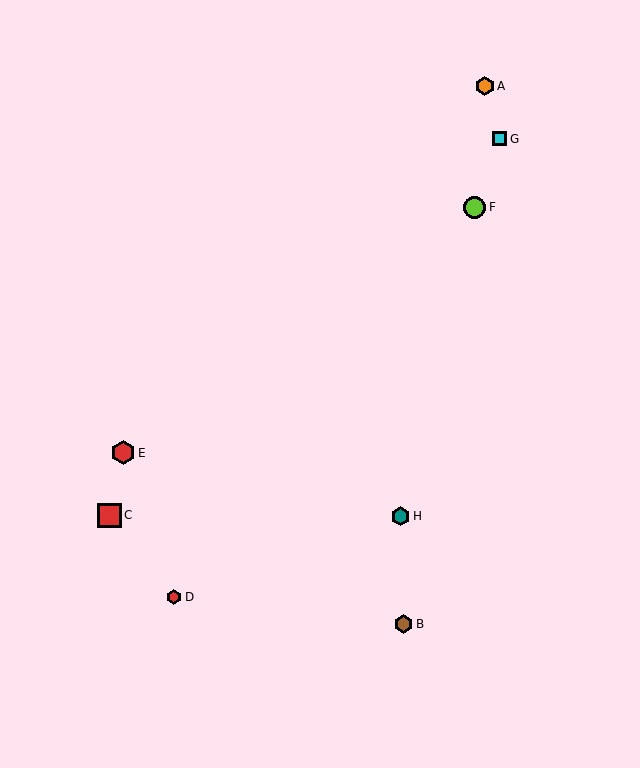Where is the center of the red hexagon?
The center of the red hexagon is at (174, 597).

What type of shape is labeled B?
Shape B is a brown hexagon.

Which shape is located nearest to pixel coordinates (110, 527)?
The red square (labeled C) at (109, 516) is nearest to that location.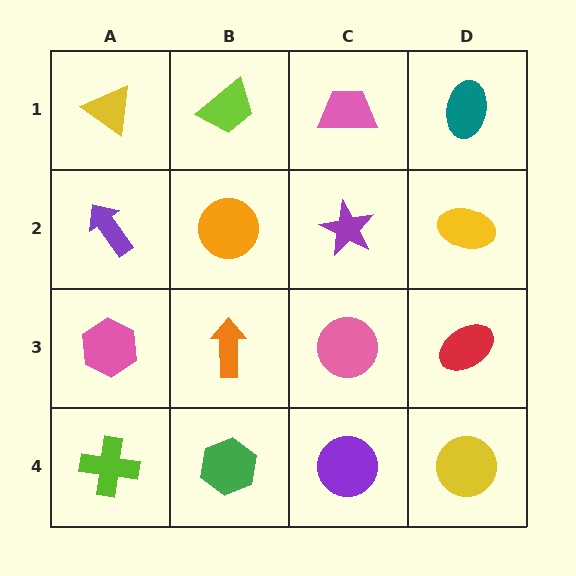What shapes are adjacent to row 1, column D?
A yellow ellipse (row 2, column D), a pink trapezoid (row 1, column C).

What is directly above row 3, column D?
A yellow ellipse.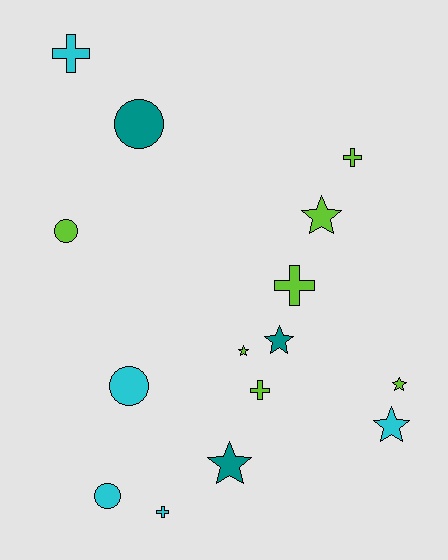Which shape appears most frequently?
Star, with 6 objects.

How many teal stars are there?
There are 2 teal stars.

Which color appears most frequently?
Lime, with 7 objects.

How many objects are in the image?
There are 15 objects.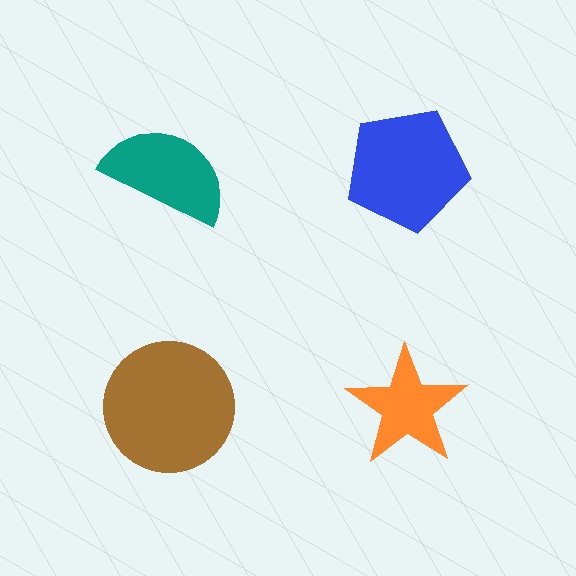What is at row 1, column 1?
A teal semicircle.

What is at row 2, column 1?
A brown circle.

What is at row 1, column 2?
A blue pentagon.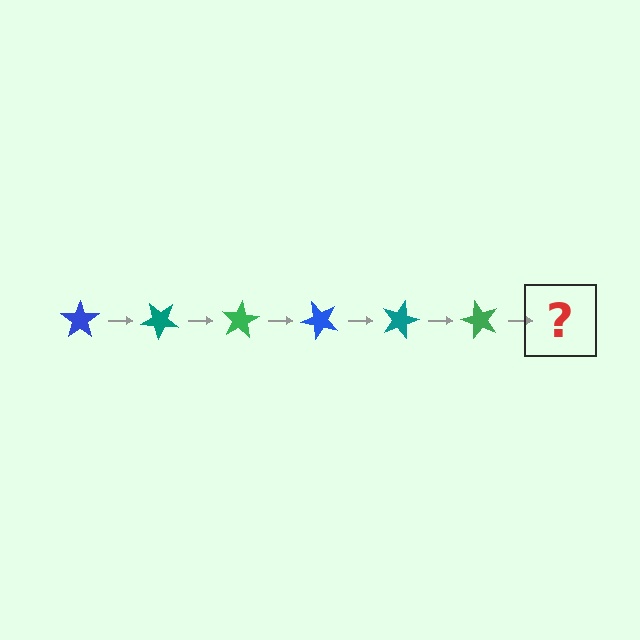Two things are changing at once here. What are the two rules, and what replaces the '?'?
The two rules are that it rotates 40 degrees each step and the color cycles through blue, teal, and green. The '?' should be a blue star, rotated 240 degrees from the start.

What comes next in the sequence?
The next element should be a blue star, rotated 240 degrees from the start.